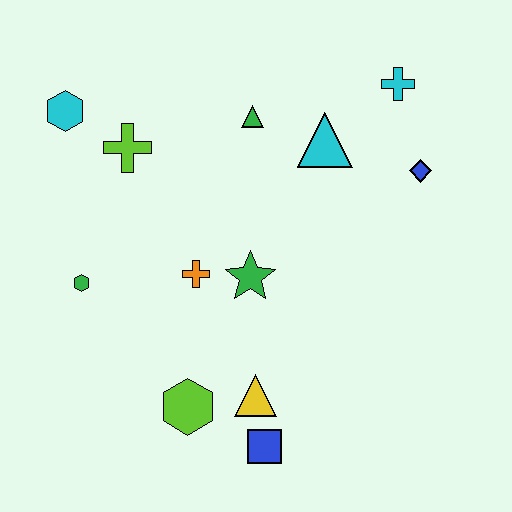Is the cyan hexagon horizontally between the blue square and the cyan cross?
No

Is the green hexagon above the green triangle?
No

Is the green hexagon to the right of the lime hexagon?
No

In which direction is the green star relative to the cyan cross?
The green star is below the cyan cross.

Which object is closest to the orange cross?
The green star is closest to the orange cross.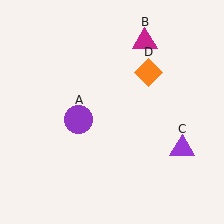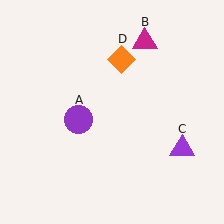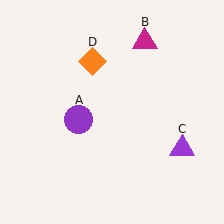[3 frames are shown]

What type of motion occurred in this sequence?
The orange diamond (object D) rotated counterclockwise around the center of the scene.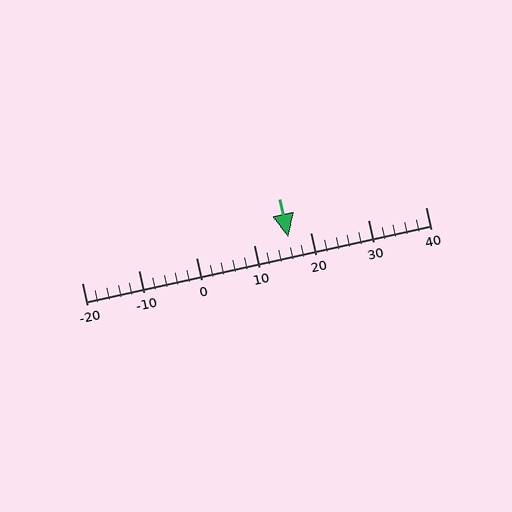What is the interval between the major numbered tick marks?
The major tick marks are spaced 10 units apart.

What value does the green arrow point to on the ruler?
The green arrow points to approximately 16.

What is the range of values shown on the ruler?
The ruler shows values from -20 to 40.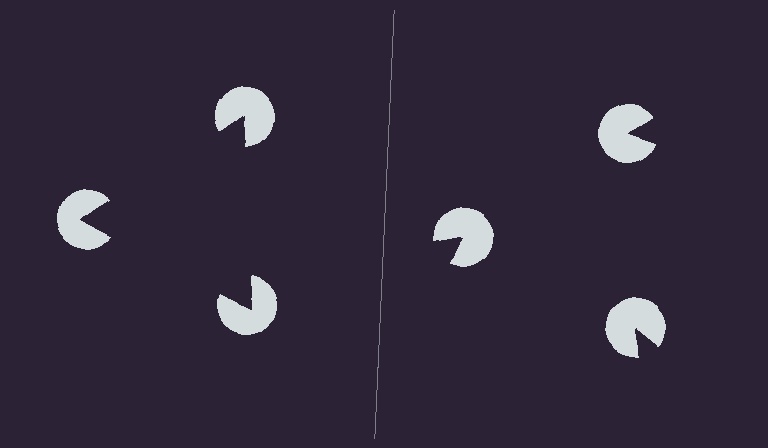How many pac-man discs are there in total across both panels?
6 — 3 on each side.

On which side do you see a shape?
An illusory triangle appears on the left side. On the right side the wedge cuts are rotated, so no coherent shape forms.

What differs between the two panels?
The pac-man discs are positioned identically on both sides; only the wedge orientations differ. On the left they align to a triangle; on the right they are misaligned.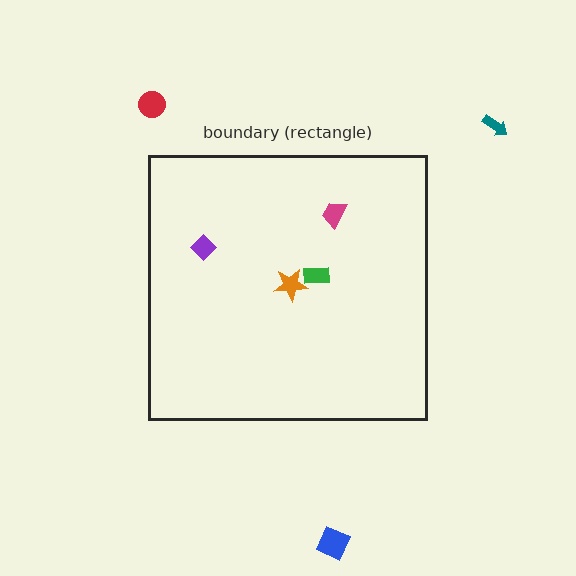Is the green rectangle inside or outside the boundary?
Inside.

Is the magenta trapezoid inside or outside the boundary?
Inside.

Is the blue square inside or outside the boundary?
Outside.